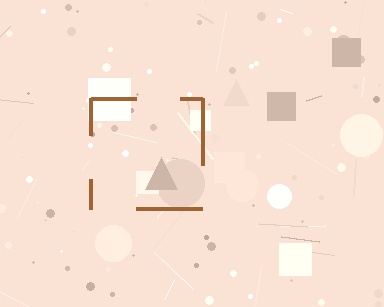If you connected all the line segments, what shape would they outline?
They would outline a square.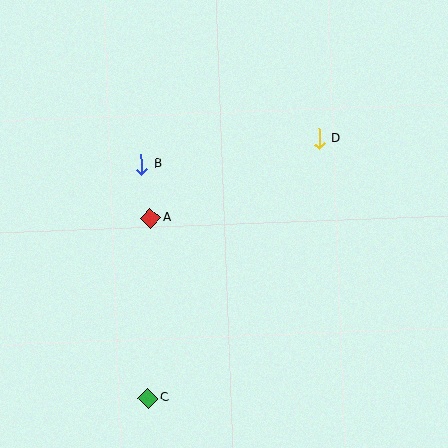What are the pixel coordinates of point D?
Point D is at (319, 139).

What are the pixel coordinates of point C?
Point C is at (148, 398).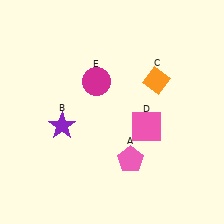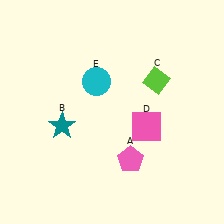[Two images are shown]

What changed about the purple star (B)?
In Image 1, B is purple. In Image 2, it changed to teal.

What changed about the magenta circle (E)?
In Image 1, E is magenta. In Image 2, it changed to cyan.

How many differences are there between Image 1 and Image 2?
There are 3 differences between the two images.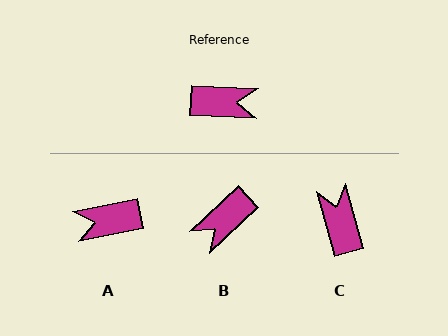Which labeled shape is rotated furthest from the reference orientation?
A, about 166 degrees away.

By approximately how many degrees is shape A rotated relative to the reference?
Approximately 166 degrees clockwise.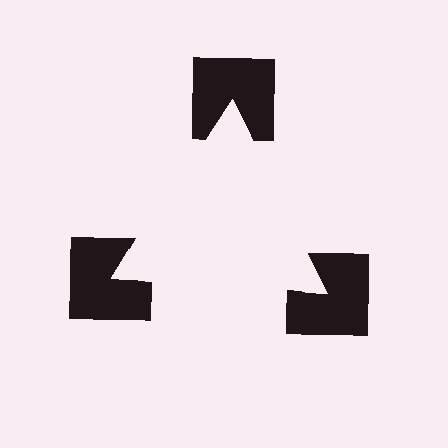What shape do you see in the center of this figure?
An illusory triangle — its edges are inferred from the aligned wedge cuts in the notched squares, not physically drawn.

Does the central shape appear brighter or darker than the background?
It typically appears slightly brighter than the background, even though no actual brightness change is drawn.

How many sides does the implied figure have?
3 sides.